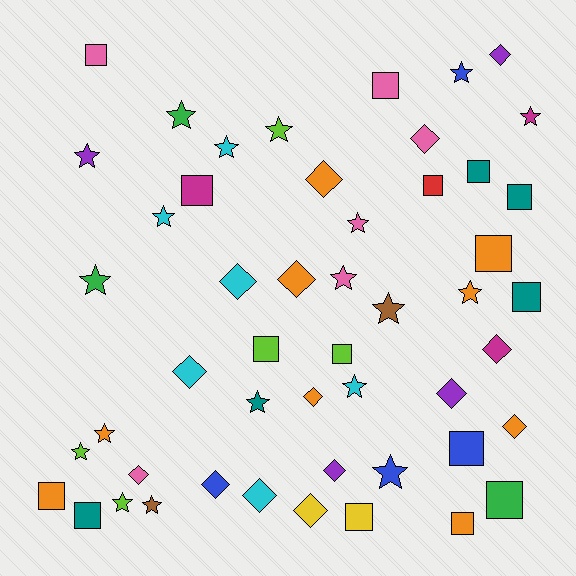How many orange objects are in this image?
There are 9 orange objects.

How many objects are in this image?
There are 50 objects.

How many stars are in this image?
There are 19 stars.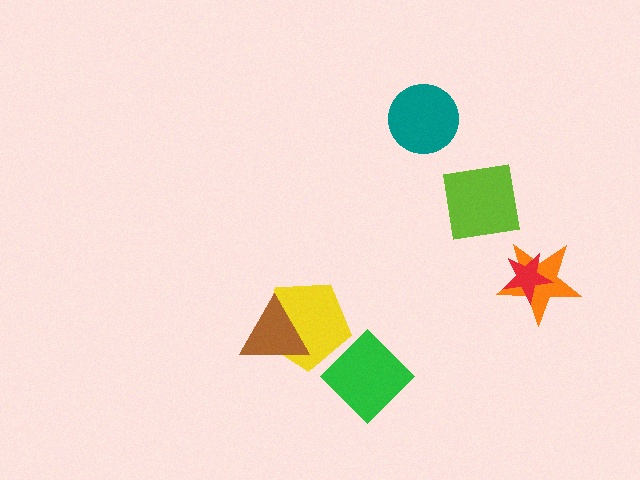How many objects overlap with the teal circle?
0 objects overlap with the teal circle.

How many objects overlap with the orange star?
1 object overlaps with the orange star.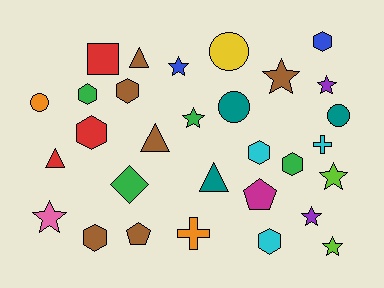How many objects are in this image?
There are 30 objects.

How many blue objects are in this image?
There are 2 blue objects.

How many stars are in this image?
There are 8 stars.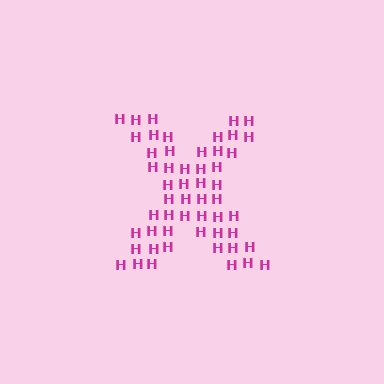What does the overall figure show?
The overall figure shows the letter X.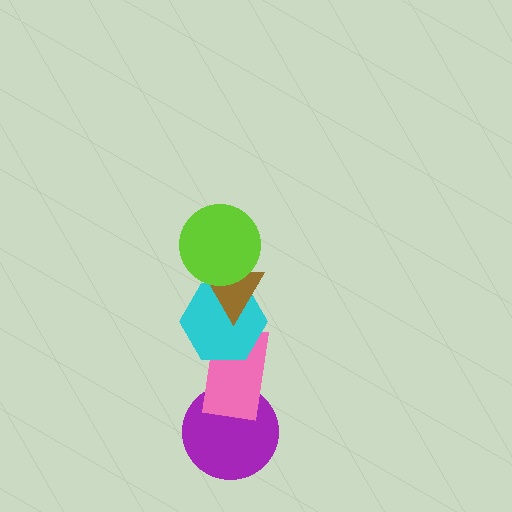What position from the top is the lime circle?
The lime circle is 1st from the top.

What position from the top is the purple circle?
The purple circle is 5th from the top.